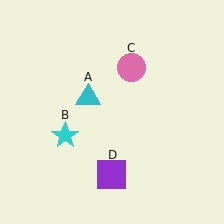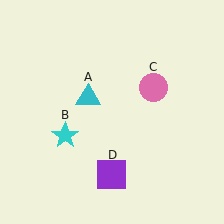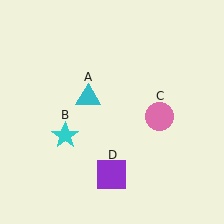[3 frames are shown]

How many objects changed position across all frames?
1 object changed position: pink circle (object C).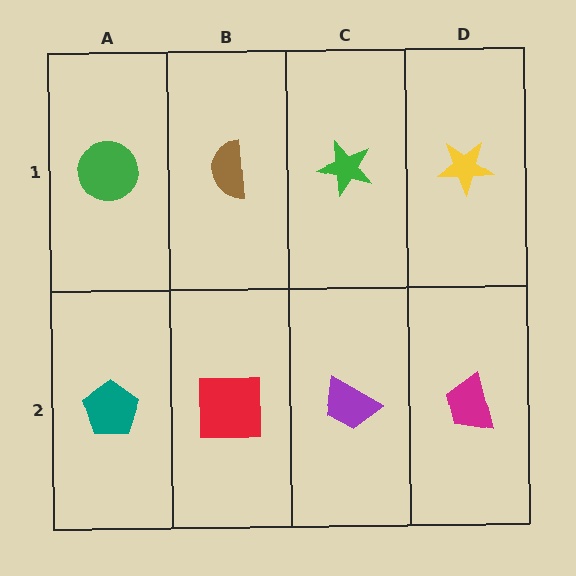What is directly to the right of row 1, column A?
A brown semicircle.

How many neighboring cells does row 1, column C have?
3.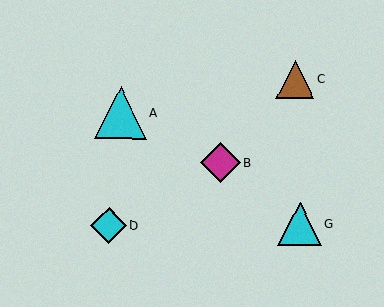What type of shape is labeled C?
Shape C is a brown triangle.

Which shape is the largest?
The cyan triangle (labeled A) is the largest.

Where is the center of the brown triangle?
The center of the brown triangle is at (295, 79).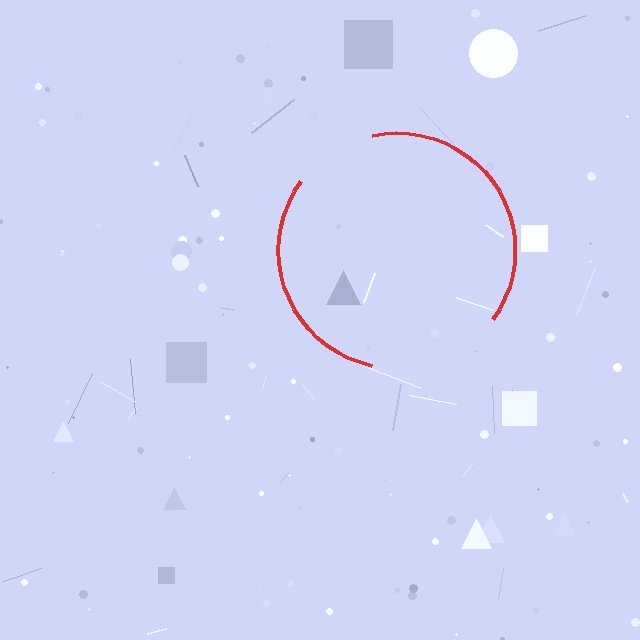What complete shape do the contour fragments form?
The contour fragments form a circle.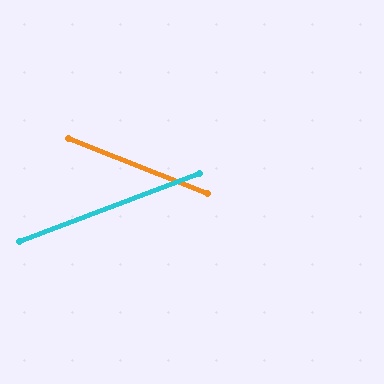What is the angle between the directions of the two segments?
Approximately 42 degrees.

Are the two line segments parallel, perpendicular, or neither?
Neither parallel nor perpendicular — they differ by about 42°.